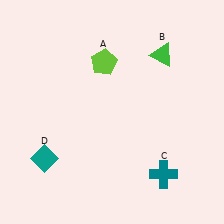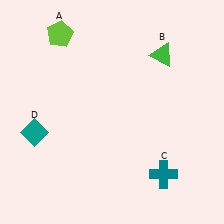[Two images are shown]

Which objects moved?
The objects that moved are: the lime pentagon (A), the teal diamond (D).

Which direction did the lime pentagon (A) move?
The lime pentagon (A) moved left.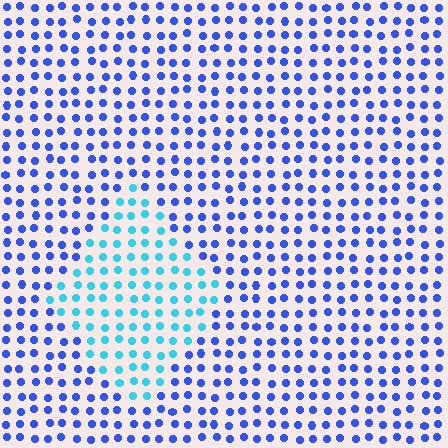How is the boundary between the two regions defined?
The boundary is defined purely by a slight shift in hue (about 42 degrees). Spacing, size, and orientation are identical on both sides.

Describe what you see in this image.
The image is filled with small blue elements in a uniform arrangement. A diamond-shaped region is visible where the elements are tinted to a slightly different hue, forming a subtle color boundary.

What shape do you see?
I see a diamond.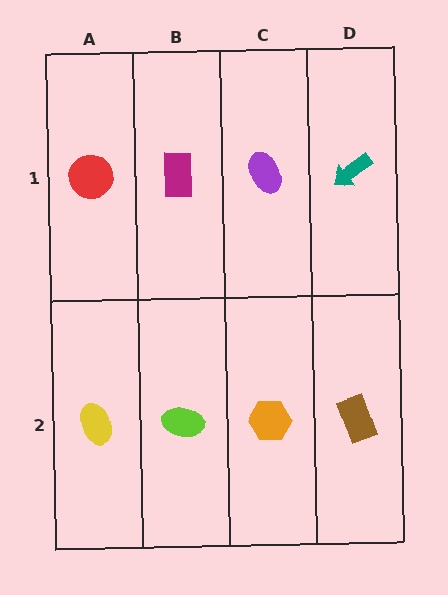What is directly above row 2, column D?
A teal arrow.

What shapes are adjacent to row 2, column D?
A teal arrow (row 1, column D), an orange hexagon (row 2, column C).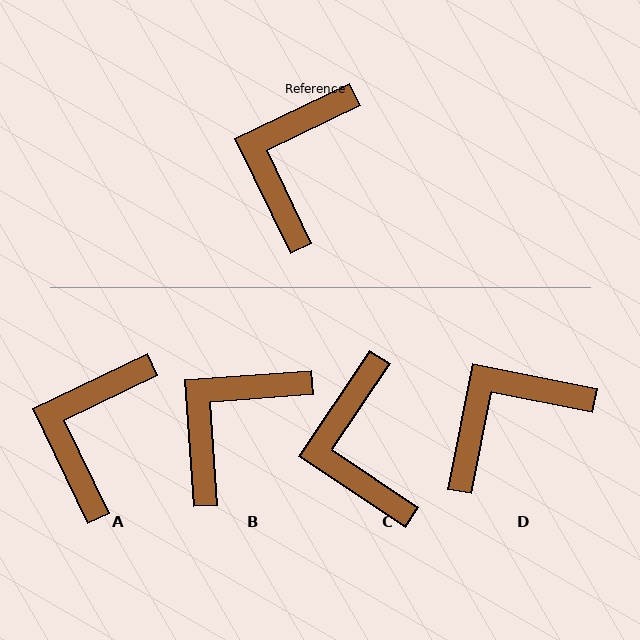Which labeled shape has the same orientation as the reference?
A.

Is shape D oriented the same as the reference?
No, it is off by about 37 degrees.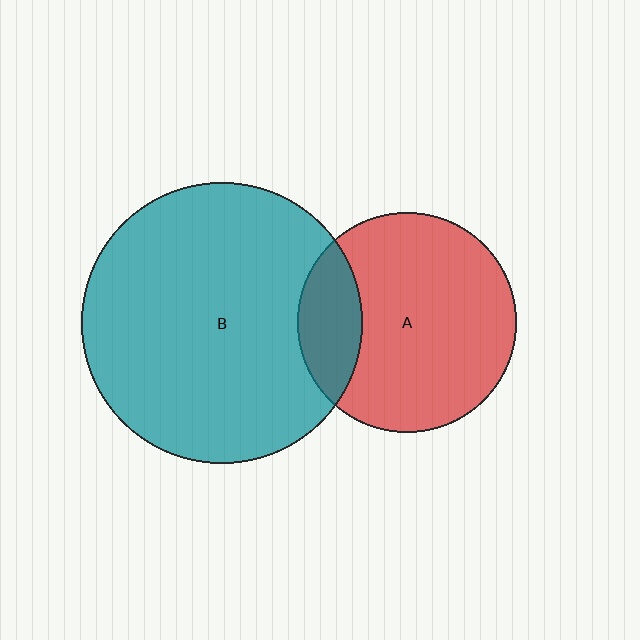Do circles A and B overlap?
Yes.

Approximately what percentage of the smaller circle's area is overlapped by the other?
Approximately 20%.